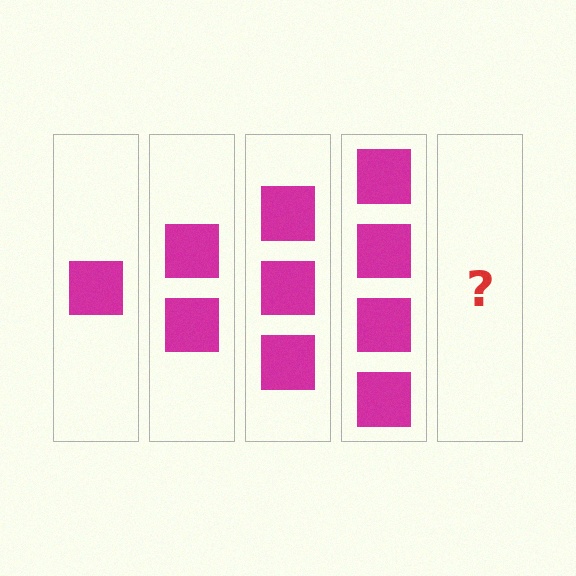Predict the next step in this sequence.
The next step is 5 squares.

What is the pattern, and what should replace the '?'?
The pattern is that each step adds one more square. The '?' should be 5 squares.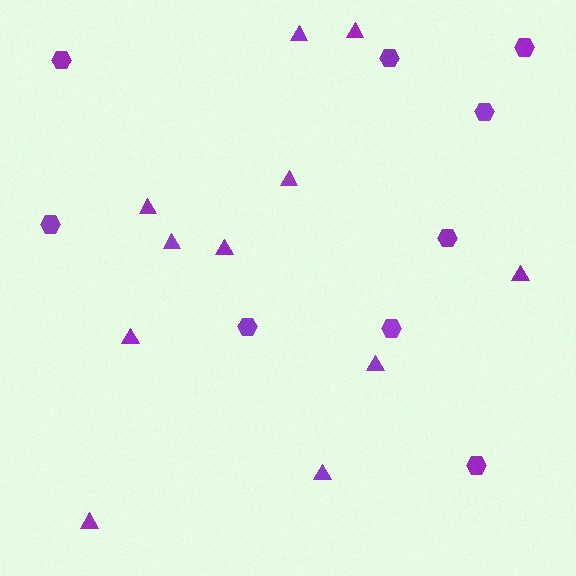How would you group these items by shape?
There are 2 groups: one group of triangles (11) and one group of hexagons (9).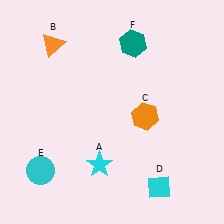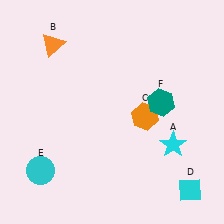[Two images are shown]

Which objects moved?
The objects that moved are: the cyan star (A), the cyan diamond (D), the teal hexagon (F).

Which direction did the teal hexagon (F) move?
The teal hexagon (F) moved down.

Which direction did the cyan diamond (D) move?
The cyan diamond (D) moved right.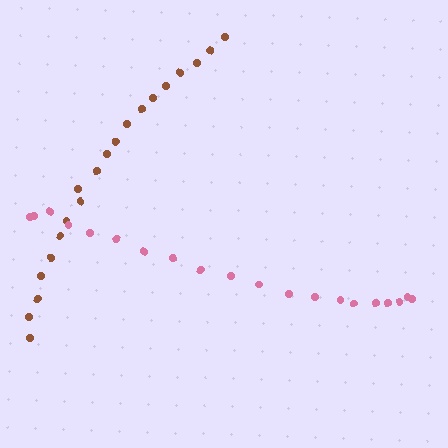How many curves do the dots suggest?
There are 2 distinct paths.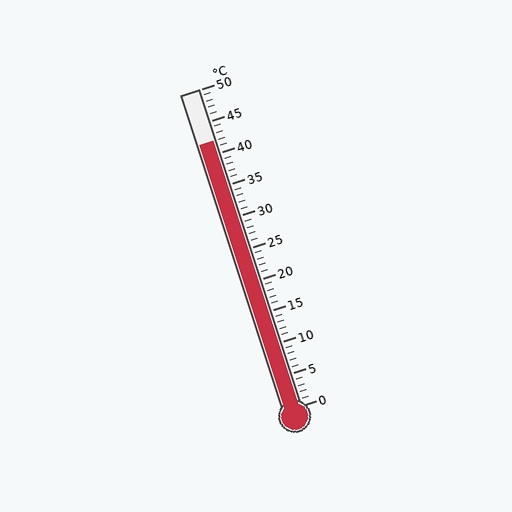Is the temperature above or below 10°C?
The temperature is above 10°C.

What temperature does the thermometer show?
The thermometer shows approximately 42°C.